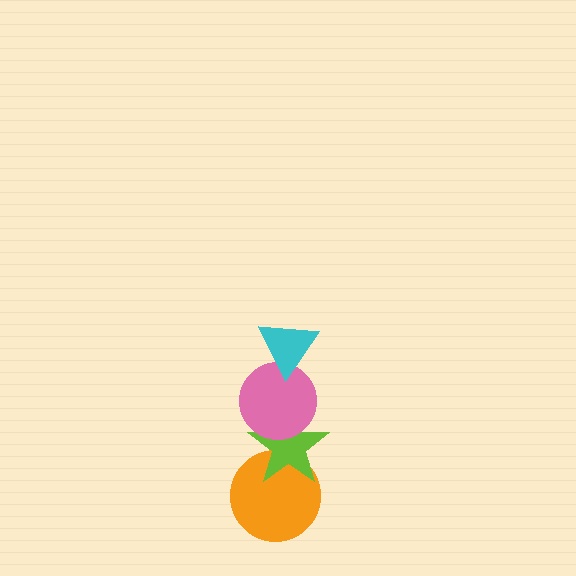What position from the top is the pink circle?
The pink circle is 2nd from the top.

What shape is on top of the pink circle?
The cyan triangle is on top of the pink circle.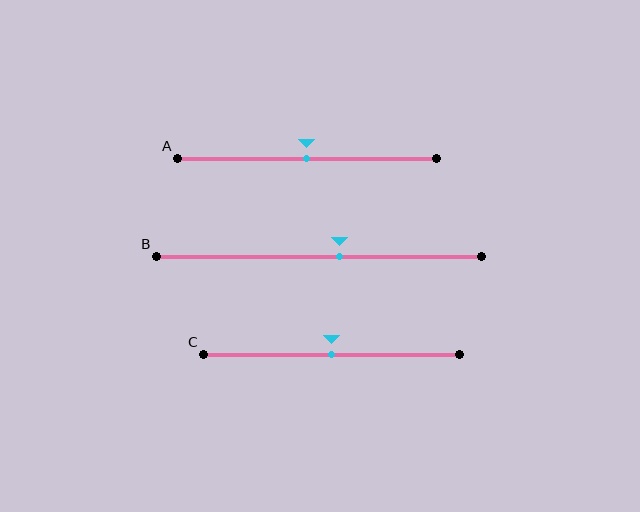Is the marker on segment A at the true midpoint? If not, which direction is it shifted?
Yes, the marker on segment A is at the true midpoint.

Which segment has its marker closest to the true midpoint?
Segment A has its marker closest to the true midpoint.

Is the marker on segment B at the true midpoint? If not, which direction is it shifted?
No, the marker on segment B is shifted to the right by about 6% of the segment length.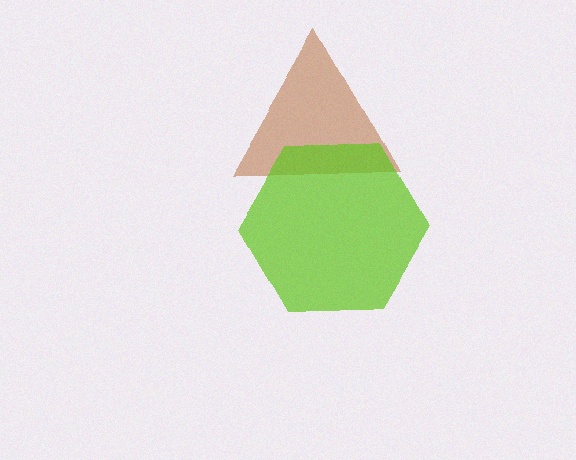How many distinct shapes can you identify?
There are 2 distinct shapes: a brown triangle, a lime hexagon.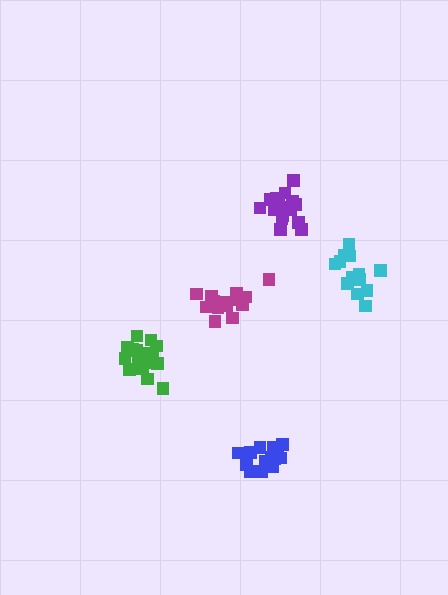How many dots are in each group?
Group 1: 17 dots, Group 2: 16 dots, Group 3: 15 dots, Group 4: 16 dots, Group 5: 17 dots (81 total).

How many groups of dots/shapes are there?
There are 5 groups.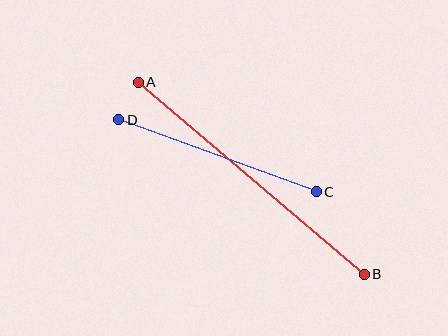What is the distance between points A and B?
The distance is approximately 297 pixels.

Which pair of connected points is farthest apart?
Points A and B are farthest apart.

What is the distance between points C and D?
The distance is approximately 211 pixels.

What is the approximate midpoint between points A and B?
The midpoint is at approximately (251, 178) pixels.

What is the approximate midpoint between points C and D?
The midpoint is at approximately (217, 156) pixels.